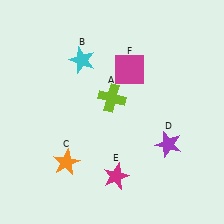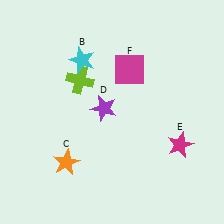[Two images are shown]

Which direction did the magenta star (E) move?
The magenta star (E) moved right.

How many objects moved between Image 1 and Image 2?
3 objects moved between the two images.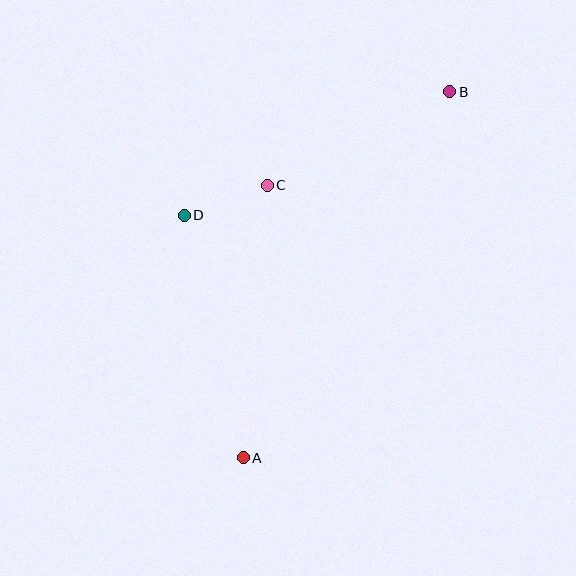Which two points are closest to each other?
Points C and D are closest to each other.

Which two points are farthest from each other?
Points A and B are farthest from each other.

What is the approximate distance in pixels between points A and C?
The distance between A and C is approximately 274 pixels.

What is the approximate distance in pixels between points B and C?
The distance between B and C is approximately 205 pixels.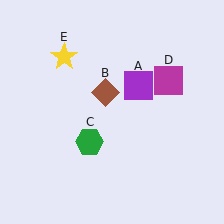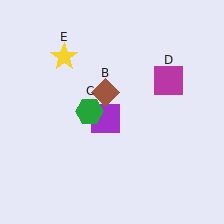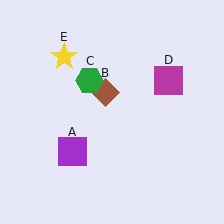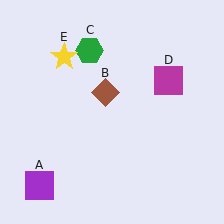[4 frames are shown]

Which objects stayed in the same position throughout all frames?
Brown diamond (object B) and magenta square (object D) and yellow star (object E) remained stationary.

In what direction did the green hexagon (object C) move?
The green hexagon (object C) moved up.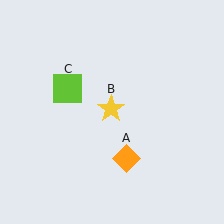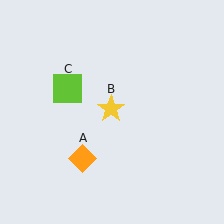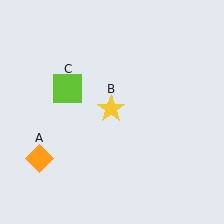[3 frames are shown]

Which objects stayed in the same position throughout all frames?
Yellow star (object B) and lime square (object C) remained stationary.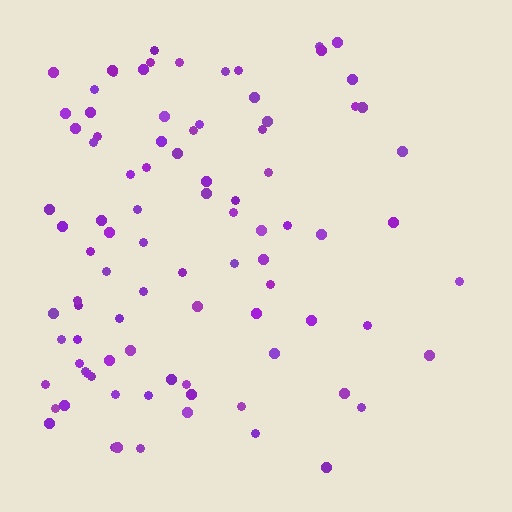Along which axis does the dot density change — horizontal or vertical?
Horizontal.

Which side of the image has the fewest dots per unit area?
The right.